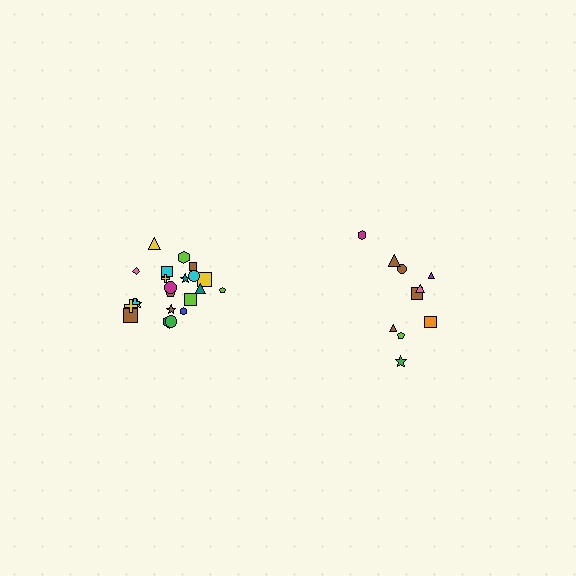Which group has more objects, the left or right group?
The left group.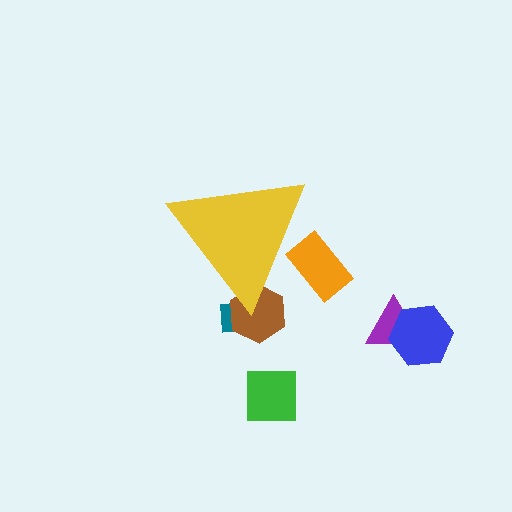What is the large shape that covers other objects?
A yellow triangle.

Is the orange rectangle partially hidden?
Yes, the orange rectangle is partially hidden behind the yellow triangle.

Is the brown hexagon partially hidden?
Yes, the brown hexagon is partially hidden behind the yellow triangle.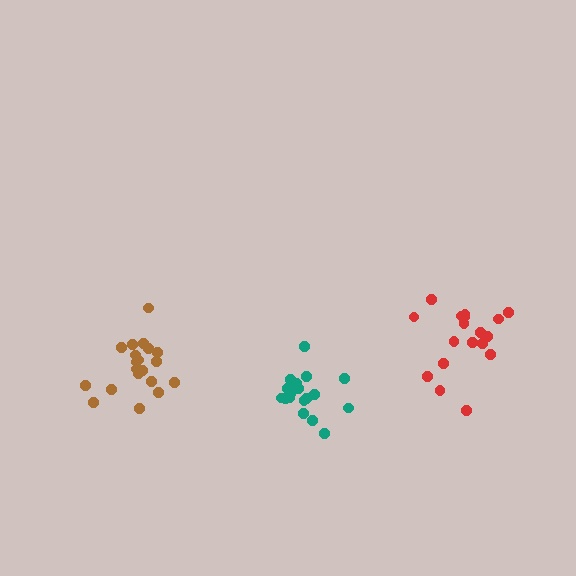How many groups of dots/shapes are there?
There are 3 groups.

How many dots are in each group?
Group 1: 18 dots, Group 2: 21 dots, Group 3: 18 dots (57 total).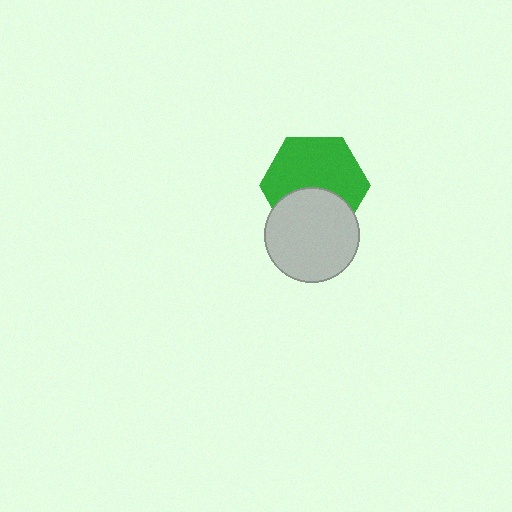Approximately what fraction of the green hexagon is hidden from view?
Roughly 37% of the green hexagon is hidden behind the light gray circle.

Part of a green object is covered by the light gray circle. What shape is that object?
It is a hexagon.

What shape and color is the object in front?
The object in front is a light gray circle.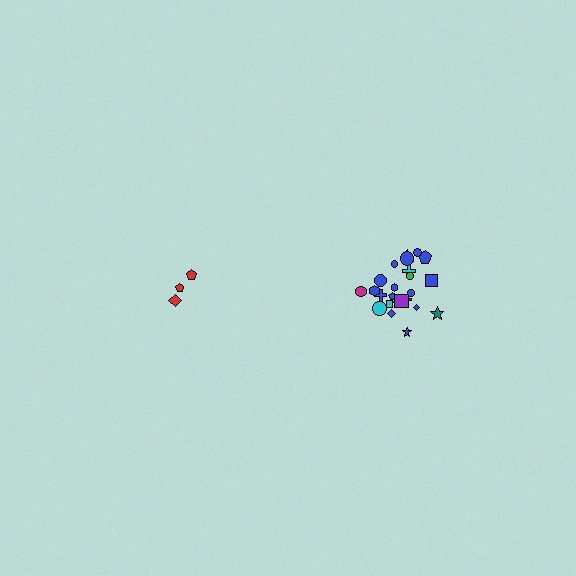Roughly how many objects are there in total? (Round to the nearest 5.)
Roughly 30 objects in total.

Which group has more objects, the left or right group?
The right group.